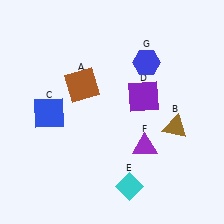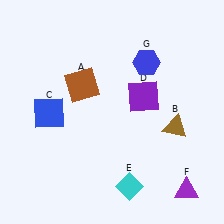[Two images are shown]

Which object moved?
The purple triangle (F) moved down.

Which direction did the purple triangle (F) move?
The purple triangle (F) moved down.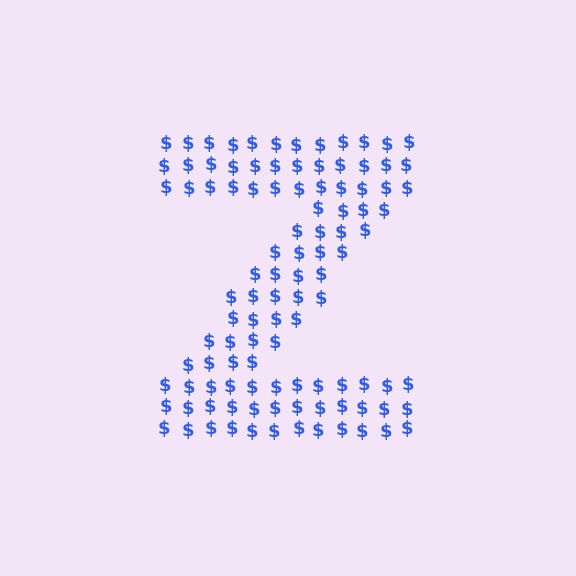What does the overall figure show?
The overall figure shows the letter Z.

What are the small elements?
The small elements are dollar signs.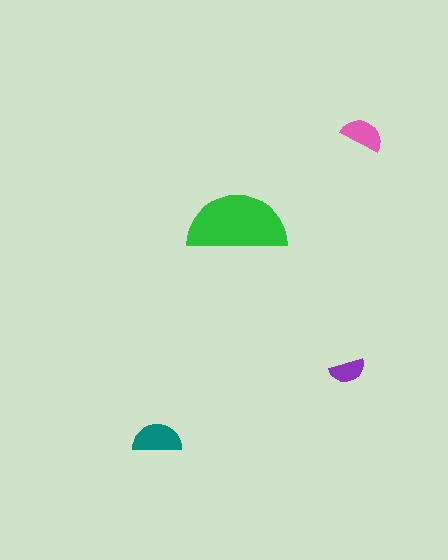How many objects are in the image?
There are 4 objects in the image.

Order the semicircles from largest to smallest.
the green one, the teal one, the pink one, the purple one.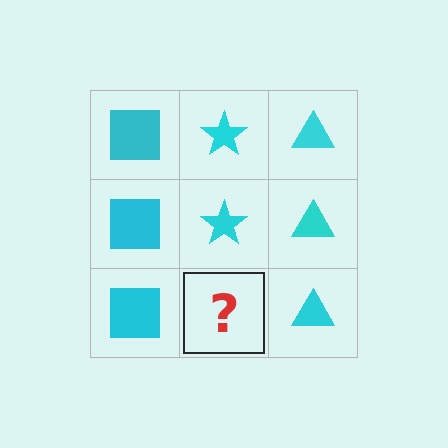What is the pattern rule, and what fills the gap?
The rule is that each column has a consistent shape. The gap should be filled with a cyan star.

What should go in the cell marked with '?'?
The missing cell should contain a cyan star.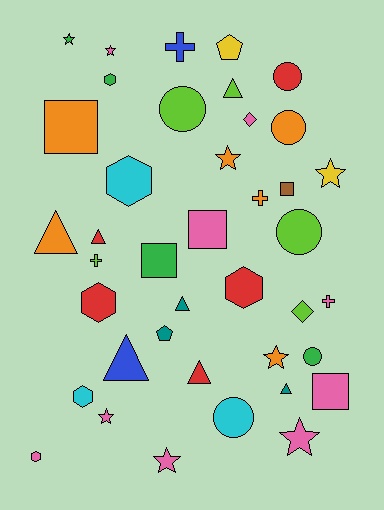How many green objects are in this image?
There are 4 green objects.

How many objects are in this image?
There are 40 objects.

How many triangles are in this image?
There are 7 triangles.